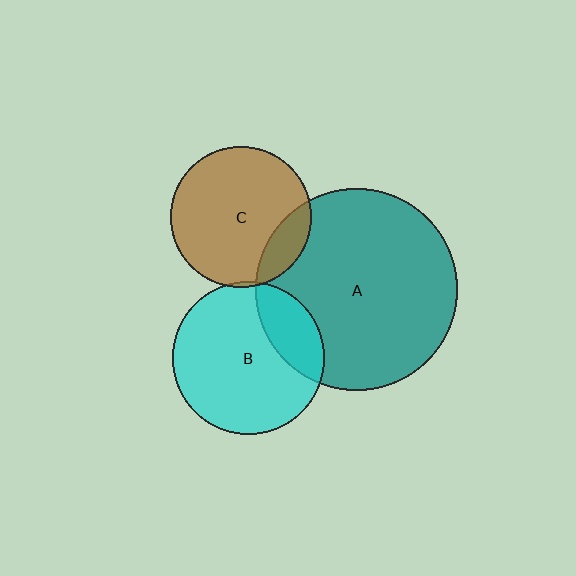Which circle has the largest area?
Circle A (teal).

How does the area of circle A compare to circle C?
Approximately 2.0 times.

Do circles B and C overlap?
Yes.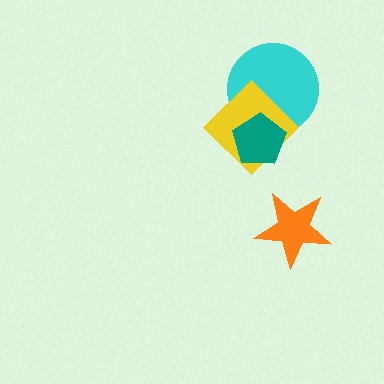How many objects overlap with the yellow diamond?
2 objects overlap with the yellow diamond.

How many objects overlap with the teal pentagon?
2 objects overlap with the teal pentagon.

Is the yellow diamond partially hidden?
Yes, it is partially covered by another shape.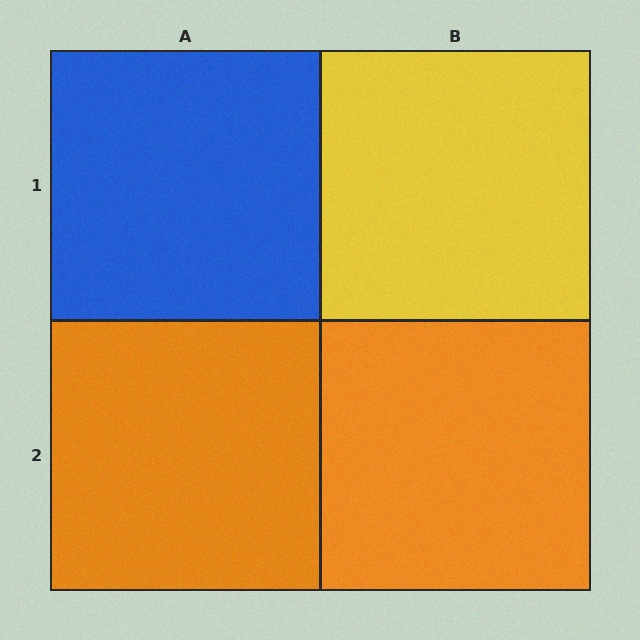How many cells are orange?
2 cells are orange.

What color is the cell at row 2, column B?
Orange.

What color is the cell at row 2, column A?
Orange.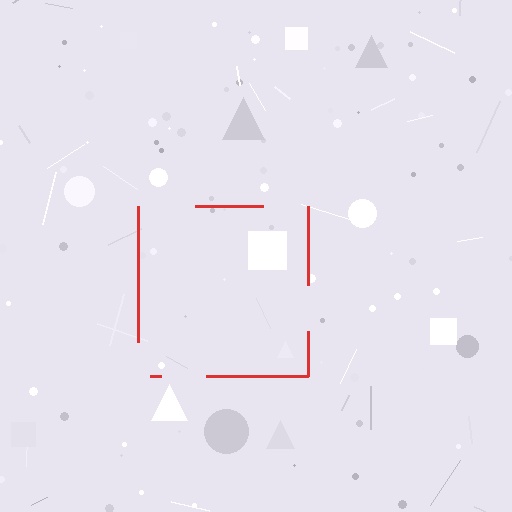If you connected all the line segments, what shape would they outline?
They would outline a square.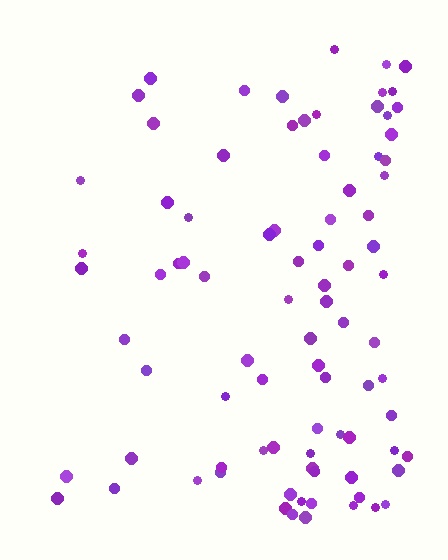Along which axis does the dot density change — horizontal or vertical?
Horizontal.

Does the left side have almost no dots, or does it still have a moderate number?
Still a moderate number, just noticeably fewer than the right.